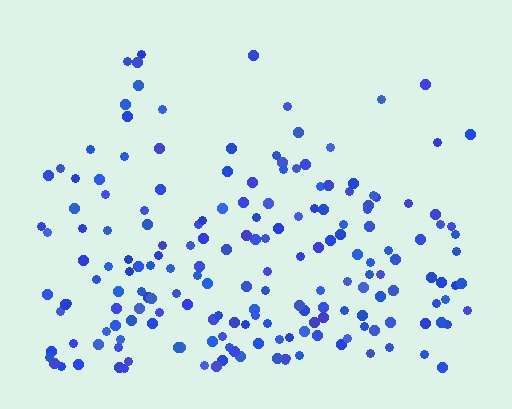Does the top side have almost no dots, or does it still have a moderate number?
Still a moderate number, just noticeably fewer than the bottom.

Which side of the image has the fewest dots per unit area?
The top.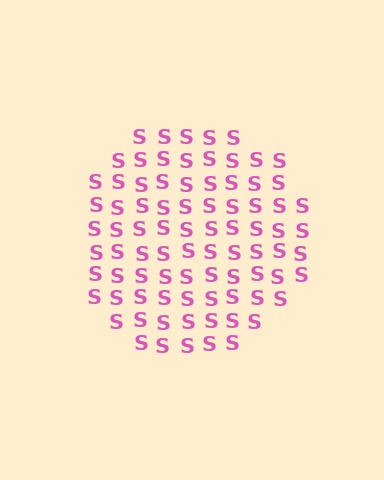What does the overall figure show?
The overall figure shows a circle.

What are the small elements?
The small elements are letter S's.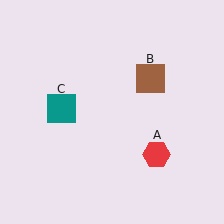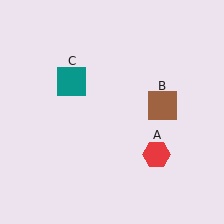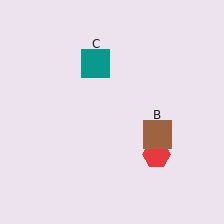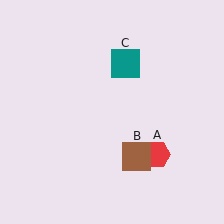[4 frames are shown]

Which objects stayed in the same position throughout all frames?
Red hexagon (object A) remained stationary.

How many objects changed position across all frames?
2 objects changed position: brown square (object B), teal square (object C).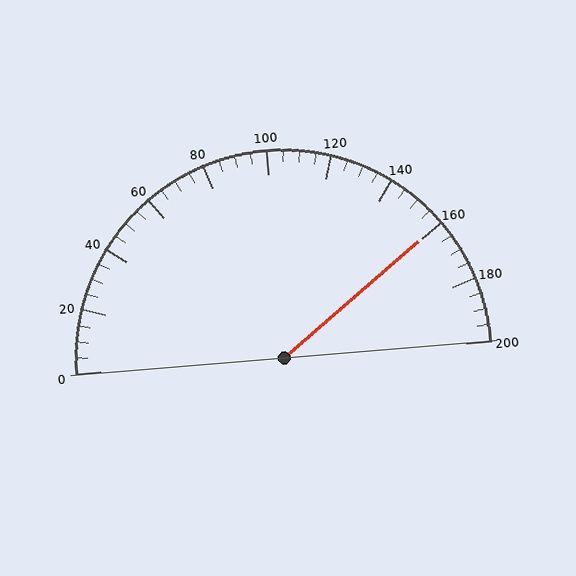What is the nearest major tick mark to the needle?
The nearest major tick mark is 160.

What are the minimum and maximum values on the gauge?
The gauge ranges from 0 to 200.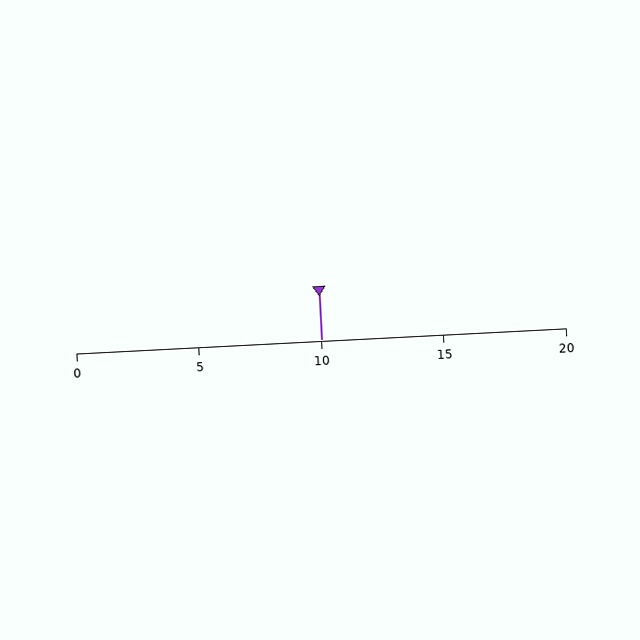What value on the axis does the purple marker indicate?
The marker indicates approximately 10.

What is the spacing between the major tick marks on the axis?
The major ticks are spaced 5 apart.